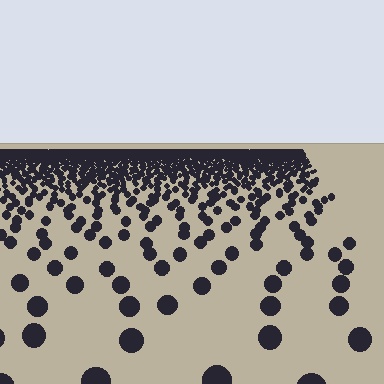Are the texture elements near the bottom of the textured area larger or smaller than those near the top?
Larger. Near the bottom, elements are closer to the viewer and appear at a bigger on-screen size.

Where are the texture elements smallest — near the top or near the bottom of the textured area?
Near the top.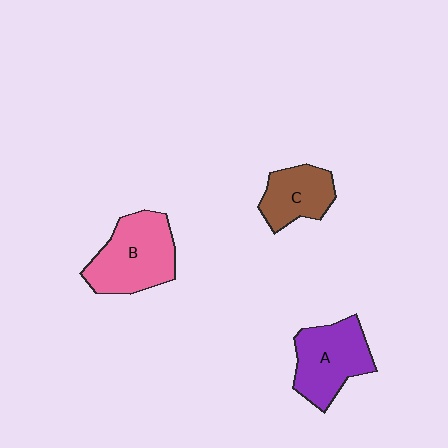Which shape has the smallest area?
Shape C (brown).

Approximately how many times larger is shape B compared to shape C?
Approximately 1.5 times.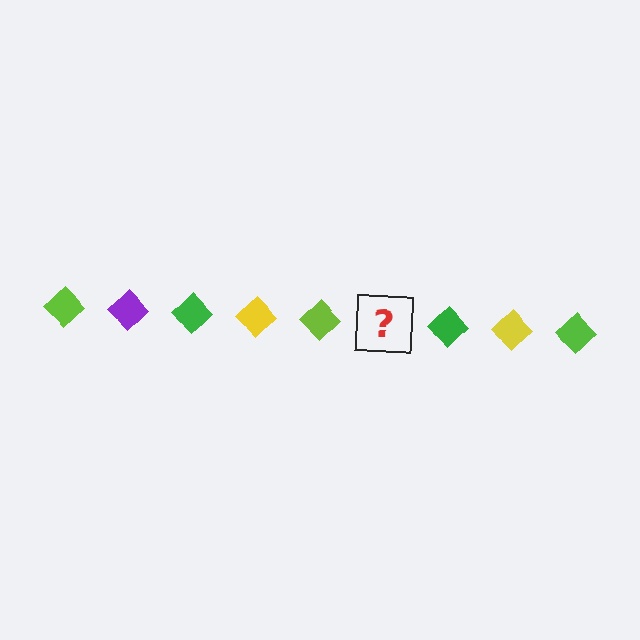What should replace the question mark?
The question mark should be replaced with a purple diamond.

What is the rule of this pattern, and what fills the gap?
The rule is that the pattern cycles through lime, purple, green, yellow diamonds. The gap should be filled with a purple diamond.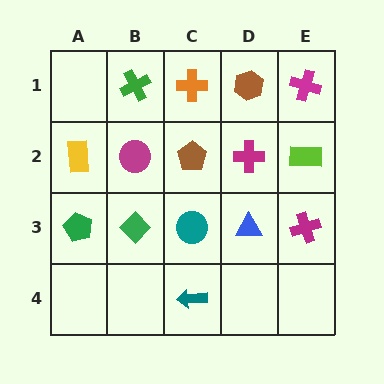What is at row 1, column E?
A magenta cross.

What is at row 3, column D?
A blue triangle.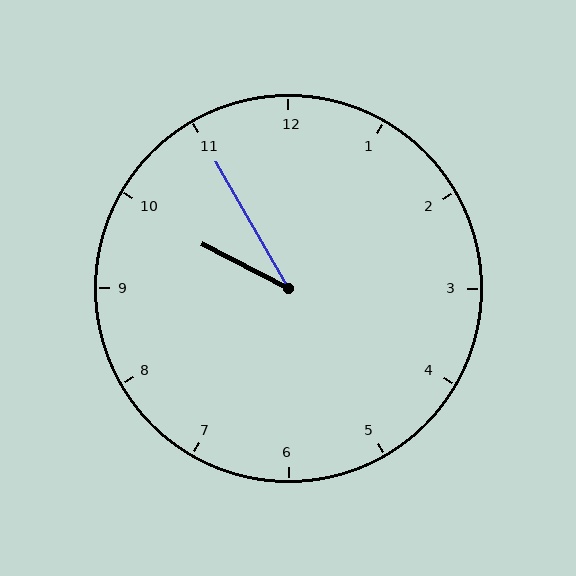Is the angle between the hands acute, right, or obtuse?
It is acute.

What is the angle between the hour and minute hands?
Approximately 32 degrees.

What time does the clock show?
9:55.